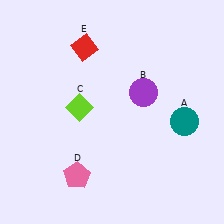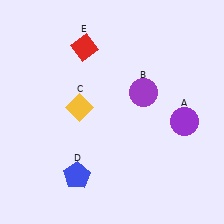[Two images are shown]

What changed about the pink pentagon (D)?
In Image 1, D is pink. In Image 2, it changed to blue.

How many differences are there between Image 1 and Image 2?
There are 3 differences between the two images.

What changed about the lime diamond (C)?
In Image 1, C is lime. In Image 2, it changed to yellow.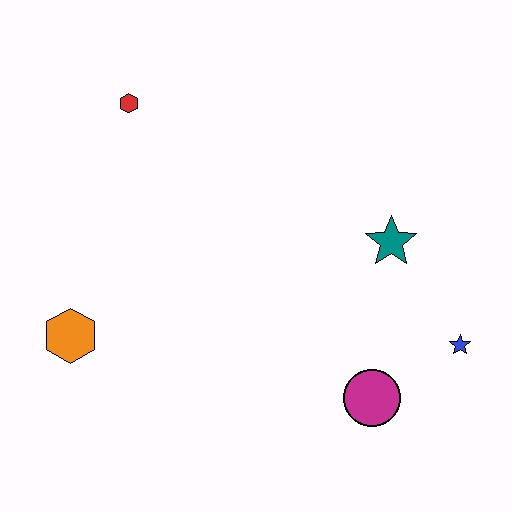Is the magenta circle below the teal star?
Yes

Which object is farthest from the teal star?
The orange hexagon is farthest from the teal star.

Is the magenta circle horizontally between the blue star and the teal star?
No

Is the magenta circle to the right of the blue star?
No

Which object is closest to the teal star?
The blue star is closest to the teal star.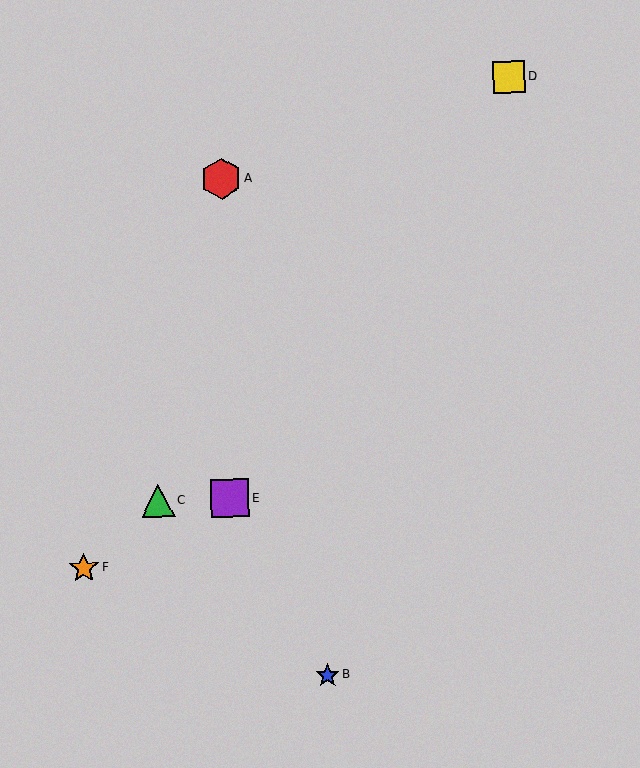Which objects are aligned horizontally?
Objects C, E are aligned horizontally.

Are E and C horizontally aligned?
Yes, both are at y≈498.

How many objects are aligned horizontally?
2 objects (C, E) are aligned horizontally.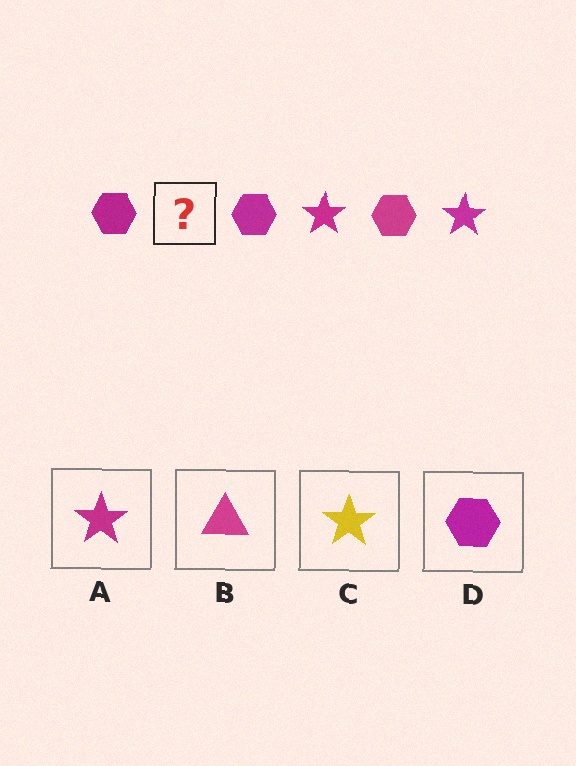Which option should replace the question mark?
Option A.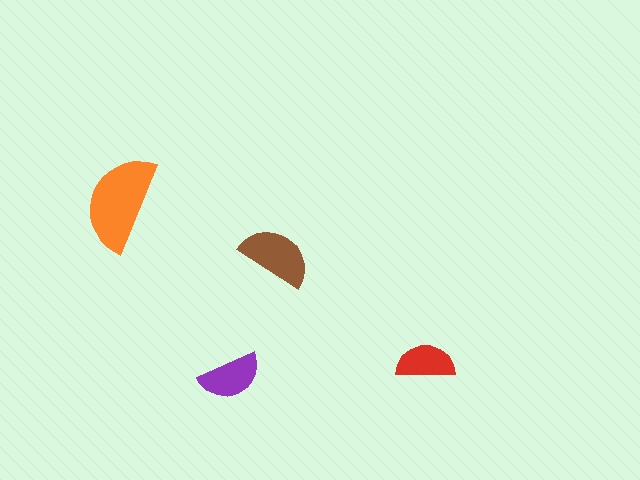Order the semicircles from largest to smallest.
the orange one, the brown one, the purple one, the red one.